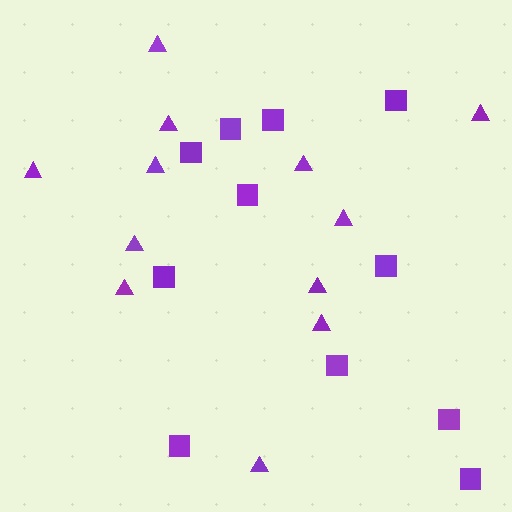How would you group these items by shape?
There are 2 groups: one group of triangles (12) and one group of squares (11).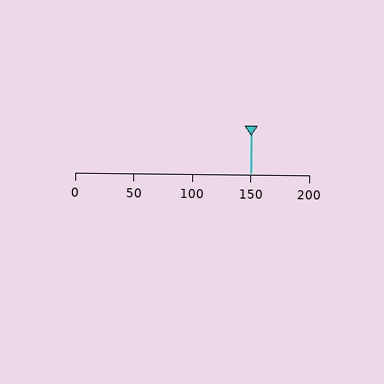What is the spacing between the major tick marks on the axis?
The major ticks are spaced 50 apart.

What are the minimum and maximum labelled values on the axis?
The axis runs from 0 to 200.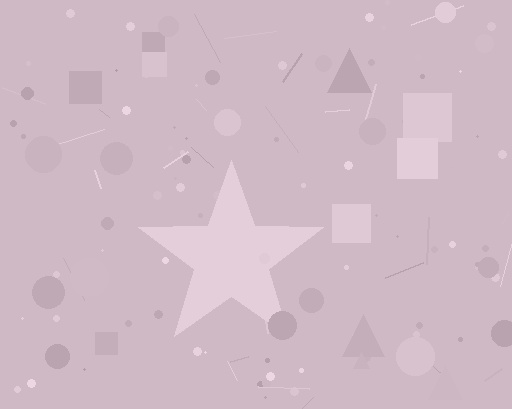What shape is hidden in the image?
A star is hidden in the image.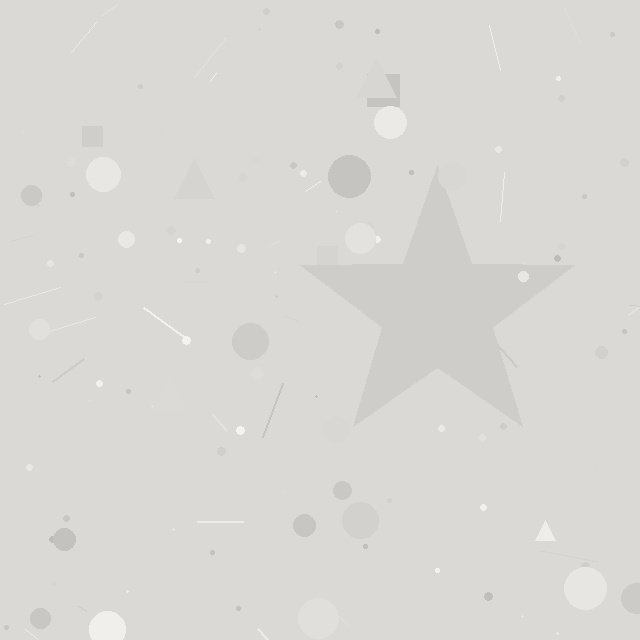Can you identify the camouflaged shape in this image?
The camouflaged shape is a star.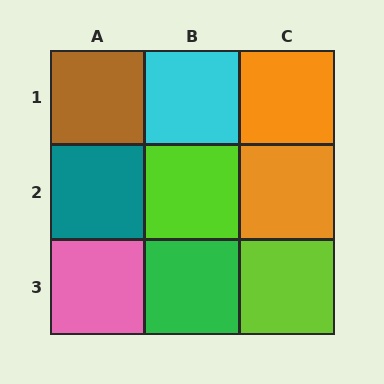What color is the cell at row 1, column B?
Cyan.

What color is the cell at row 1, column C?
Orange.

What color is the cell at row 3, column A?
Pink.